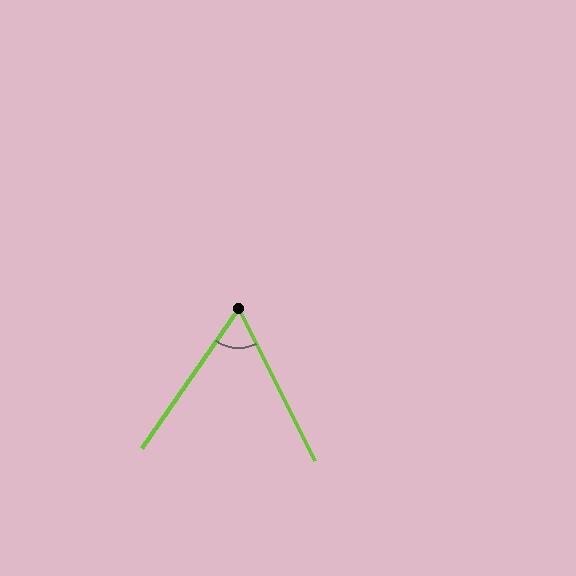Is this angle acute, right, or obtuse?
It is acute.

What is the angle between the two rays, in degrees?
Approximately 61 degrees.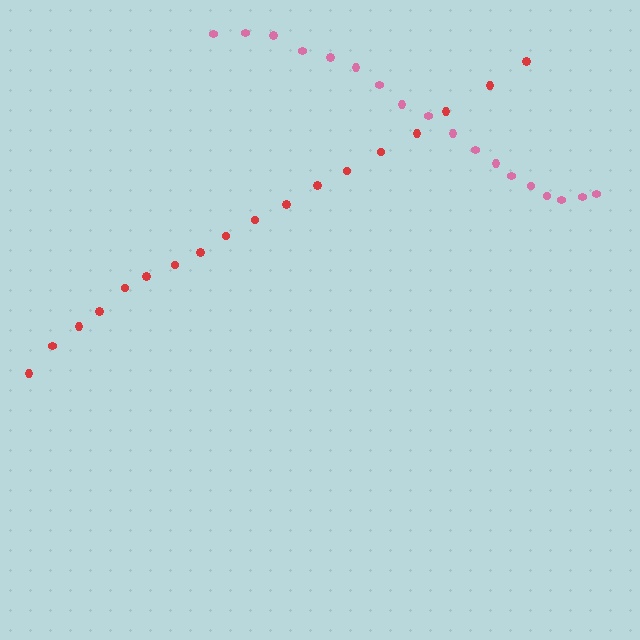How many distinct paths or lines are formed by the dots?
There are 2 distinct paths.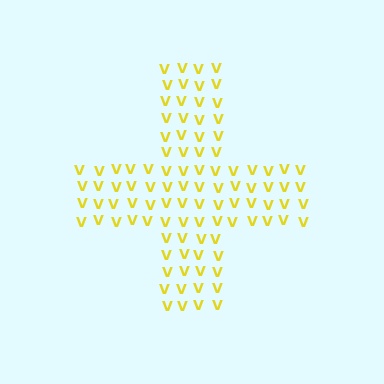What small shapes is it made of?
It is made of small letter V's.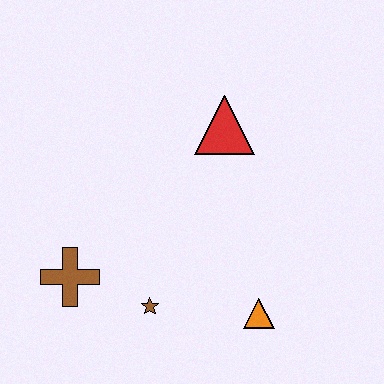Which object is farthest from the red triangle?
The brown cross is farthest from the red triangle.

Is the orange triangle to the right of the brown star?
Yes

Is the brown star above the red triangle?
No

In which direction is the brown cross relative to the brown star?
The brown cross is to the left of the brown star.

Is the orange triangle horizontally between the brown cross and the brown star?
No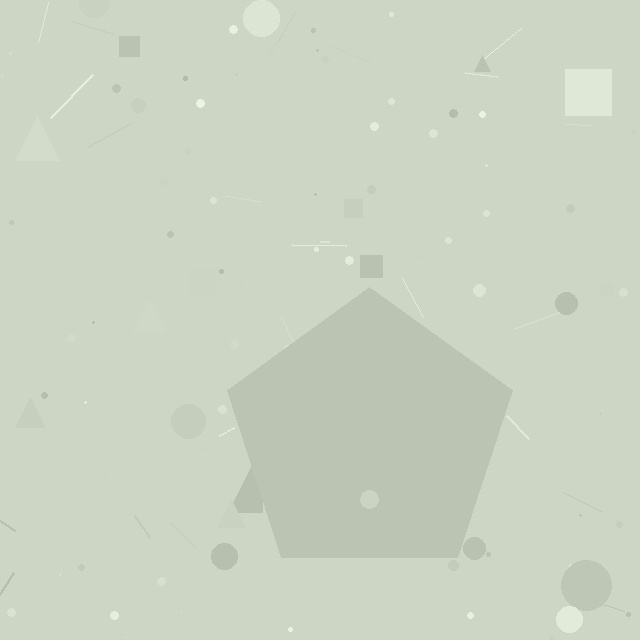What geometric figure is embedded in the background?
A pentagon is embedded in the background.